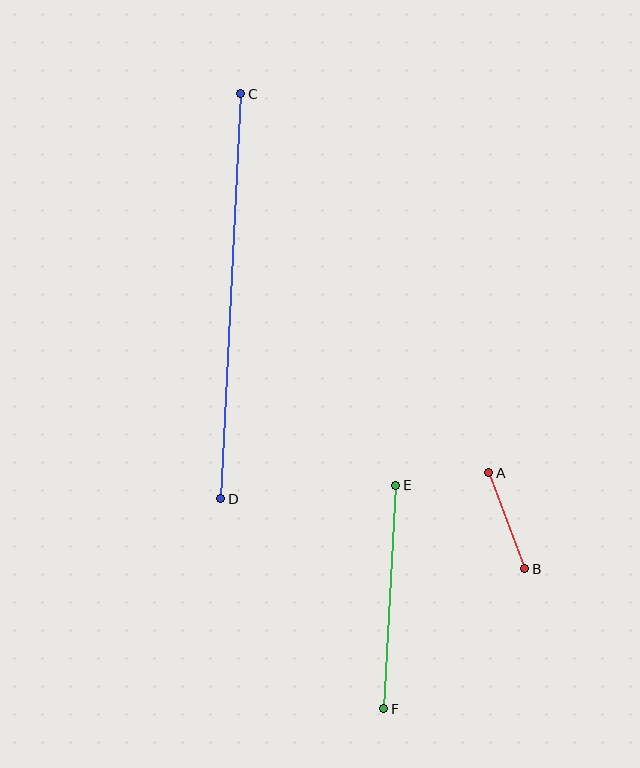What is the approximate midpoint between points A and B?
The midpoint is at approximately (507, 521) pixels.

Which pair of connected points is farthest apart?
Points C and D are farthest apart.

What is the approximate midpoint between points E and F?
The midpoint is at approximately (390, 597) pixels.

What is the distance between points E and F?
The distance is approximately 224 pixels.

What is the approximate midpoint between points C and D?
The midpoint is at approximately (231, 296) pixels.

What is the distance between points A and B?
The distance is approximately 102 pixels.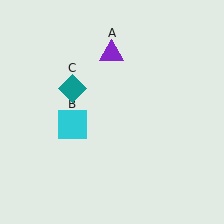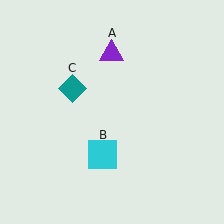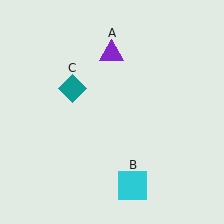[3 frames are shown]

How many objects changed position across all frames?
1 object changed position: cyan square (object B).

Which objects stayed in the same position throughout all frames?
Purple triangle (object A) and teal diamond (object C) remained stationary.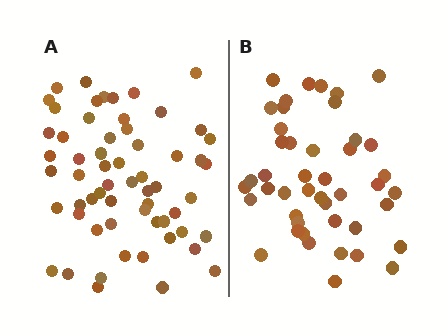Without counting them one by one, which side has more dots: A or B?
Region A (the left region) has more dots.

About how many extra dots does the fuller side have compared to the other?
Region A has approximately 15 more dots than region B.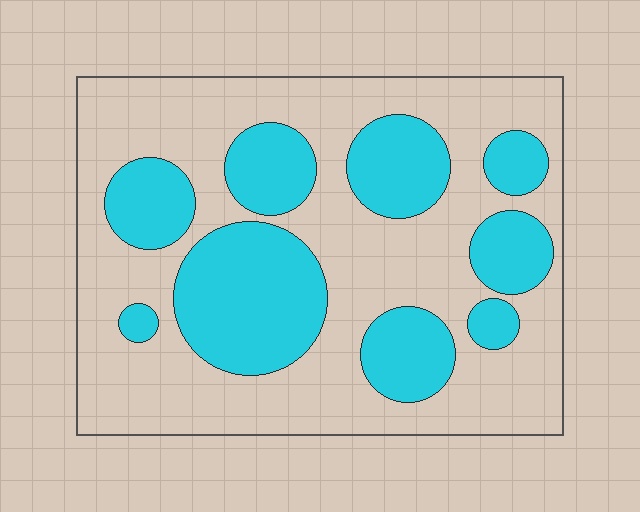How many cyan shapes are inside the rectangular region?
9.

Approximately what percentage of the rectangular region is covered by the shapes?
Approximately 35%.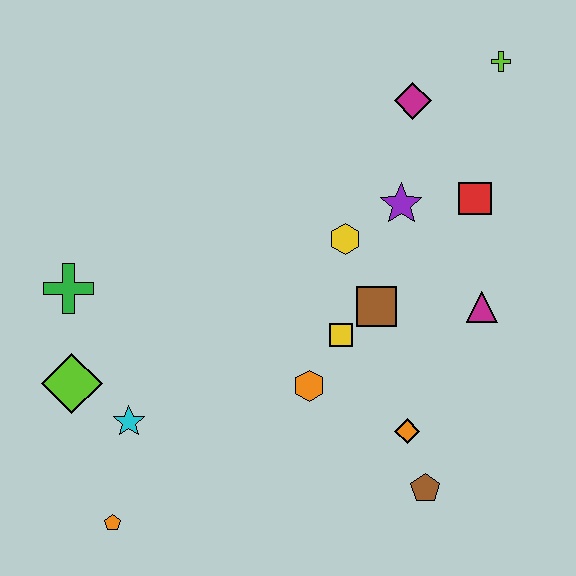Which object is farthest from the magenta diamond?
The orange pentagon is farthest from the magenta diamond.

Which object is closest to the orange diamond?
The brown pentagon is closest to the orange diamond.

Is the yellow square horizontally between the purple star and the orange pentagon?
Yes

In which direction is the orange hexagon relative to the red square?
The orange hexagon is below the red square.